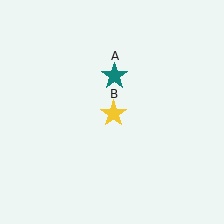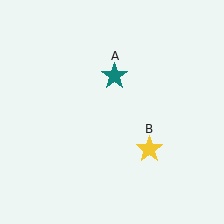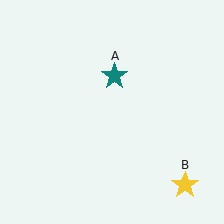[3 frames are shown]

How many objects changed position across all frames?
1 object changed position: yellow star (object B).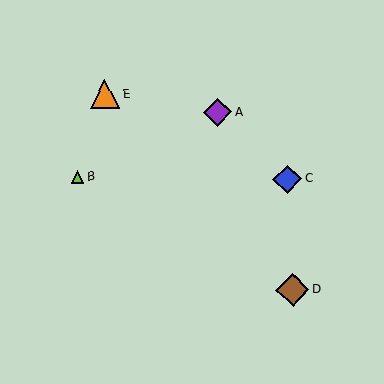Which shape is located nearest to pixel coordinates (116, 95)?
The orange triangle (labeled E) at (105, 95) is nearest to that location.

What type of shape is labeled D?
Shape D is a brown diamond.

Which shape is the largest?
The brown diamond (labeled D) is the largest.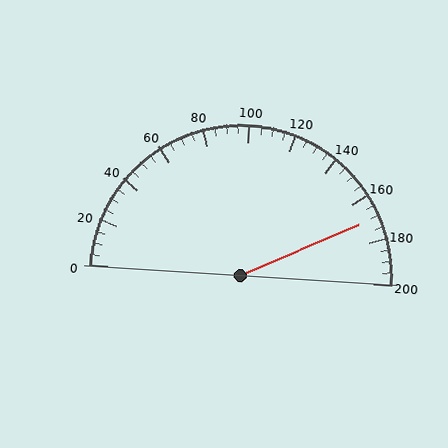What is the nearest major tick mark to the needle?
The nearest major tick mark is 160.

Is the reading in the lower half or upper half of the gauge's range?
The reading is in the upper half of the range (0 to 200).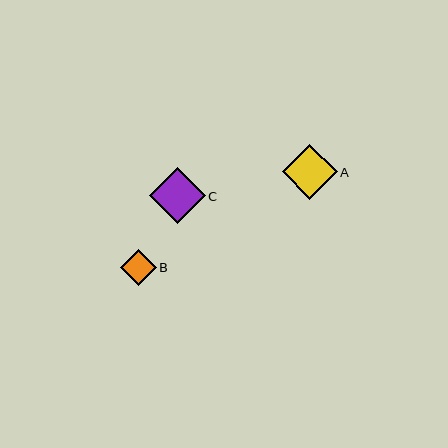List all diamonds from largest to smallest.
From largest to smallest: C, A, B.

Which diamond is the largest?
Diamond C is the largest with a size of approximately 56 pixels.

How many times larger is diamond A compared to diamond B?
Diamond A is approximately 1.5 times the size of diamond B.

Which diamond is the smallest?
Diamond B is the smallest with a size of approximately 36 pixels.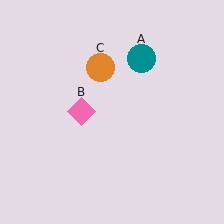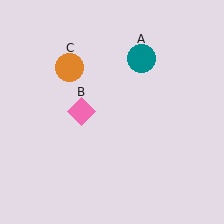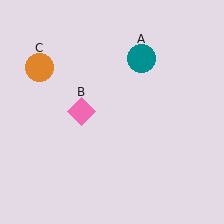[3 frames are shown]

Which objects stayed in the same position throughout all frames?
Teal circle (object A) and pink diamond (object B) remained stationary.